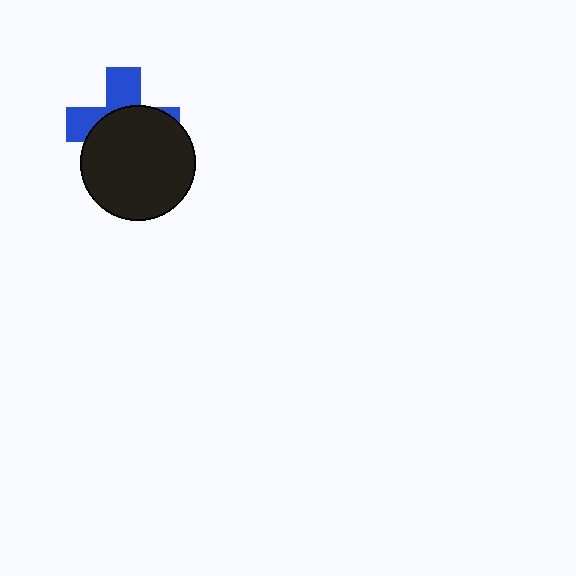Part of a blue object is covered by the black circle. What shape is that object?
It is a cross.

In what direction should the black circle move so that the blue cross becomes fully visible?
The black circle should move down. That is the shortest direction to clear the overlap and leave the blue cross fully visible.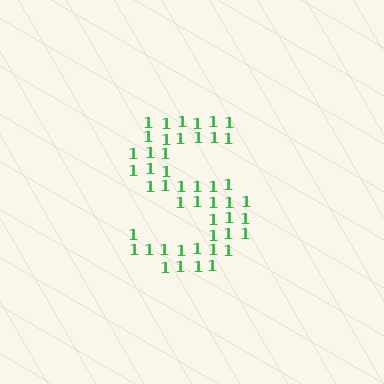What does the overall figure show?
The overall figure shows the letter S.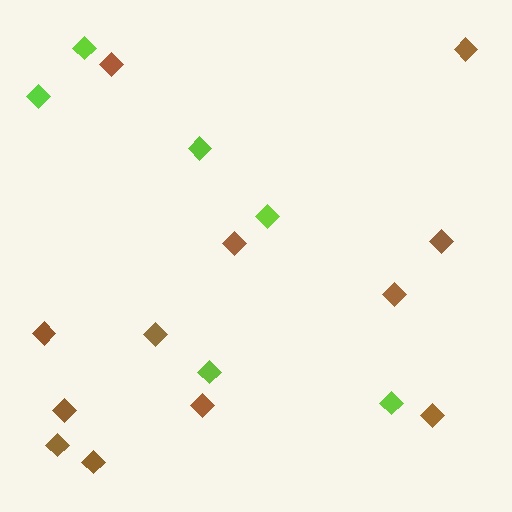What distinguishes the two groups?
There are 2 groups: one group of brown diamonds (12) and one group of lime diamonds (6).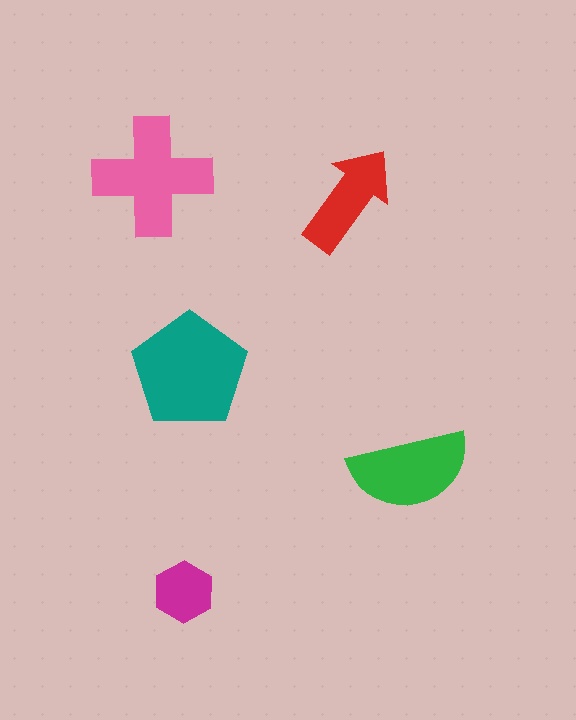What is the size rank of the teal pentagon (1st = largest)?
1st.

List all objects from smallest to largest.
The magenta hexagon, the red arrow, the green semicircle, the pink cross, the teal pentagon.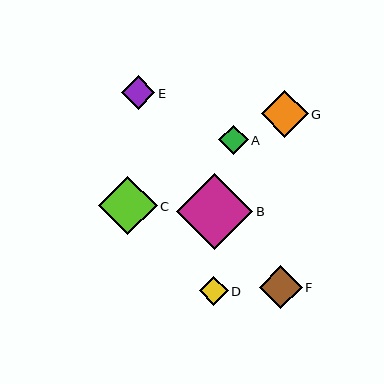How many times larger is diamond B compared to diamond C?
Diamond B is approximately 1.3 times the size of diamond C.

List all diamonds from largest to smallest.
From largest to smallest: B, C, G, F, E, A, D.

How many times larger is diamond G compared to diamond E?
Diamond G is approximately 1.4 times the size of diamond E.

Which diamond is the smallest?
Diamond D is the smallest with a size of approximately 29 pixels.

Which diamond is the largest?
Diamond B is the largest with a size of approximately 76 pixels.